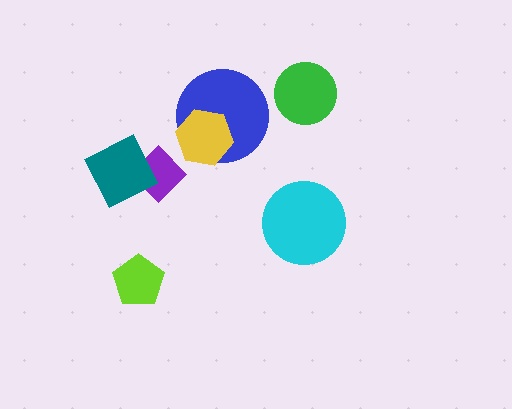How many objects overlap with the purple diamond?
1 object overlaps with the purple diamond.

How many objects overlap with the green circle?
0 objects overlap with the green circle.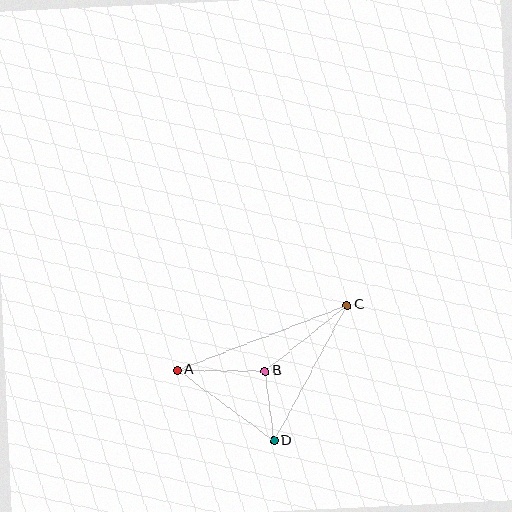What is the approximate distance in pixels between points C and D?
The distance between C and D is approximately 155 pixels.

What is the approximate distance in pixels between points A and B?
The distance between A and B is approximately 87 pixels.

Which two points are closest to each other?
Points B and D are closest to each other.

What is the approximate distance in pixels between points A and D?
The distance between A and D is approximately 119 pixels.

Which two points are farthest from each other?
Points A and C are farthest from each other.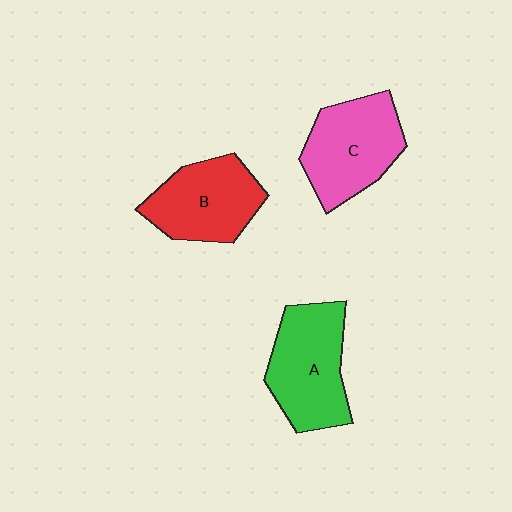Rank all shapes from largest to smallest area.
From largest to smallest: A (green), C (pink), B (red).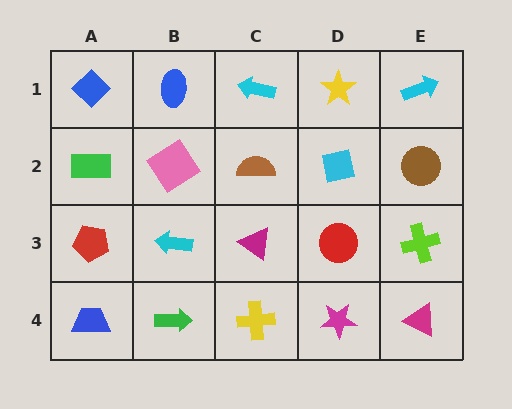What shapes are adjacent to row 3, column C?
A brown semicircle (row 2, column C), a yellow cross (row 4, column C), a cyan arrow (row 3, column B), a red circle (row 3, column D).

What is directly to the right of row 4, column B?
A yellow cross.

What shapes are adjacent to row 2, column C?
A cyan arrow (row 1, column C), a magenta triangle (row 3, column C), a pink diamond (row 2, column B), a cyan square (row 2, column D).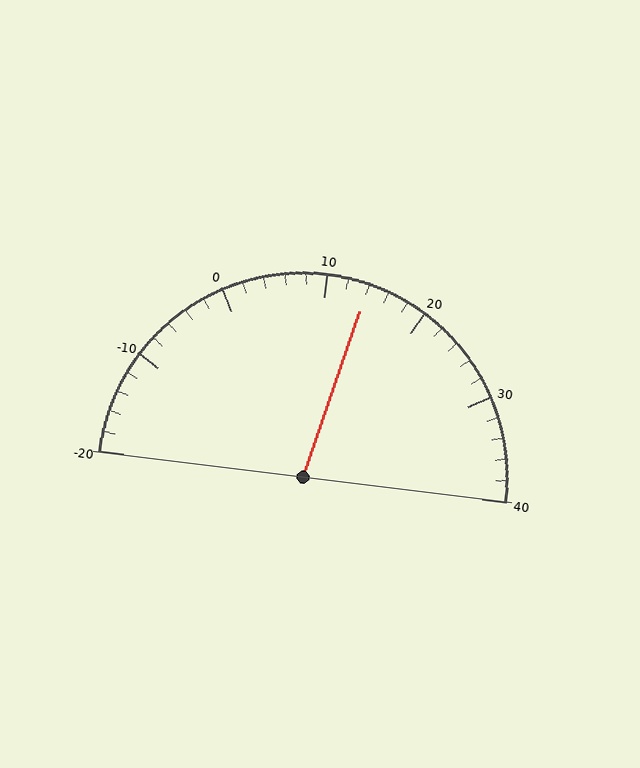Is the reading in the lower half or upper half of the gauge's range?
The reading is in the upper half of the range (-20 to 40).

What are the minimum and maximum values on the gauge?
The gauge ranges from -20 to 40.